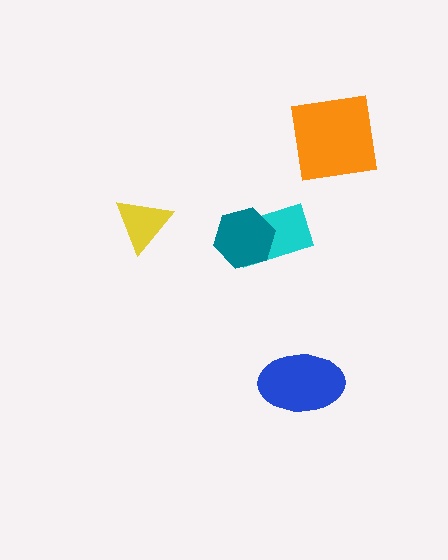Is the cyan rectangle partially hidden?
Yes, it is partially covered by another shape.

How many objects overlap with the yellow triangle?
0 objects overlap with the yellow triangle.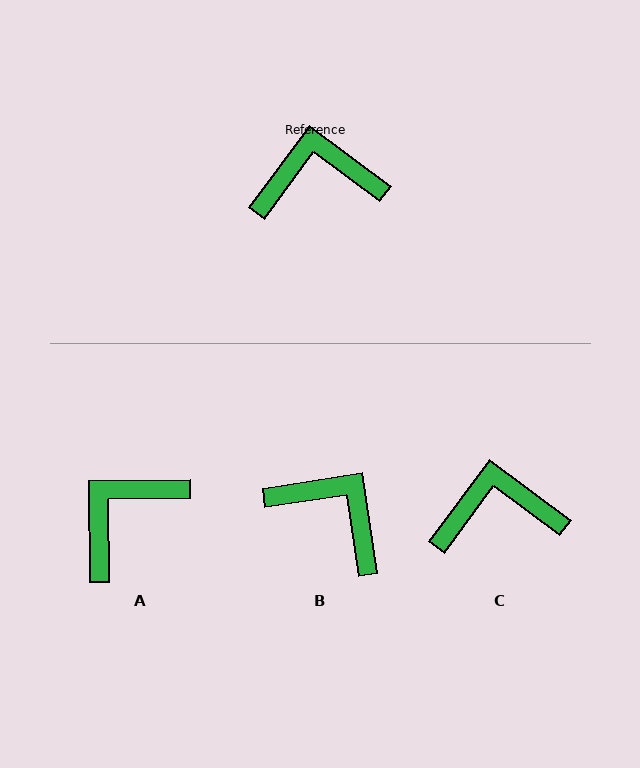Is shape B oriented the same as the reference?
No, it is off by about 45 degrees.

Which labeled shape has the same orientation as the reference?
C.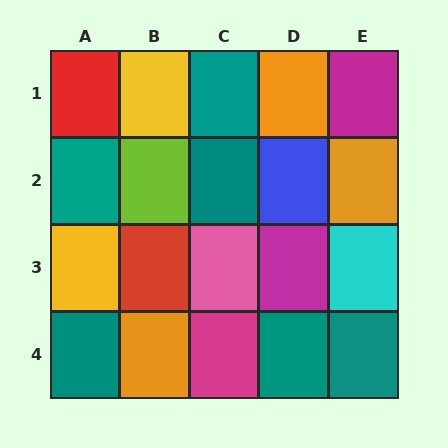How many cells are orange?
3 cells are orange.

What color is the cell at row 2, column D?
Blue.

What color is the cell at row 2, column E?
Orange.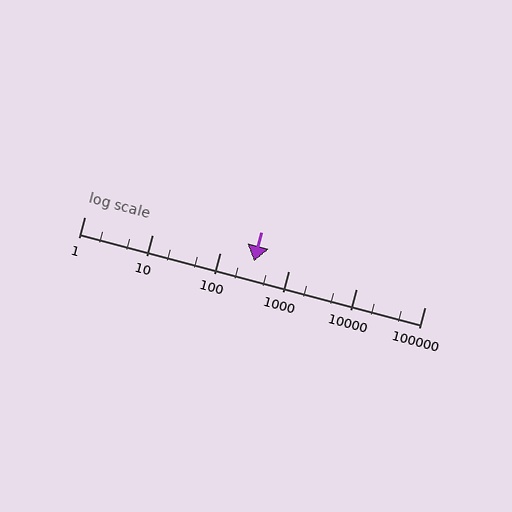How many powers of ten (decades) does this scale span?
The scale spans 5 decades, from 1 to 100000.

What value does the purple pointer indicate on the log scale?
The pointer indicates approximately 310.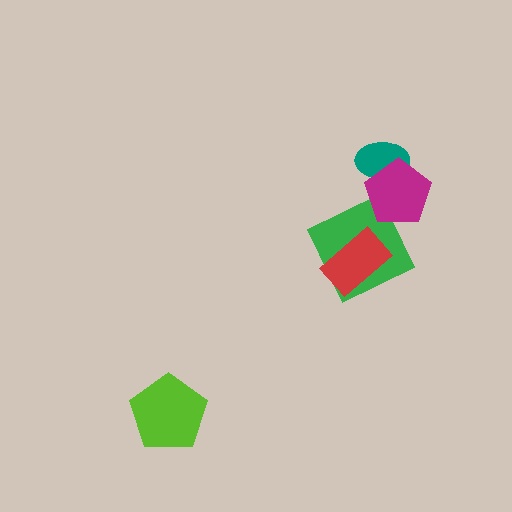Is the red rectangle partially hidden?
No, no other shape covers it.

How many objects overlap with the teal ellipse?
1 object overlaps with the teal ellipse.